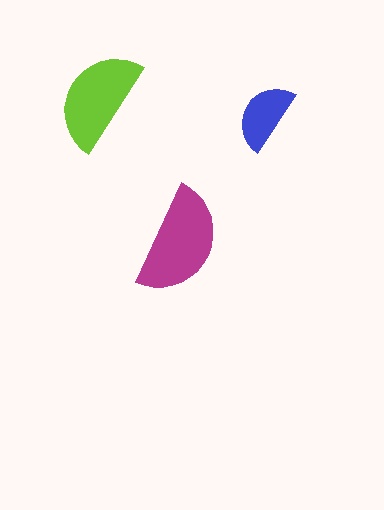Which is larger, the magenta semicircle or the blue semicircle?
The magenta one.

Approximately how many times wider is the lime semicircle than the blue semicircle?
About 1.5 times wider.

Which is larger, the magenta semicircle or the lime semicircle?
The magenta one.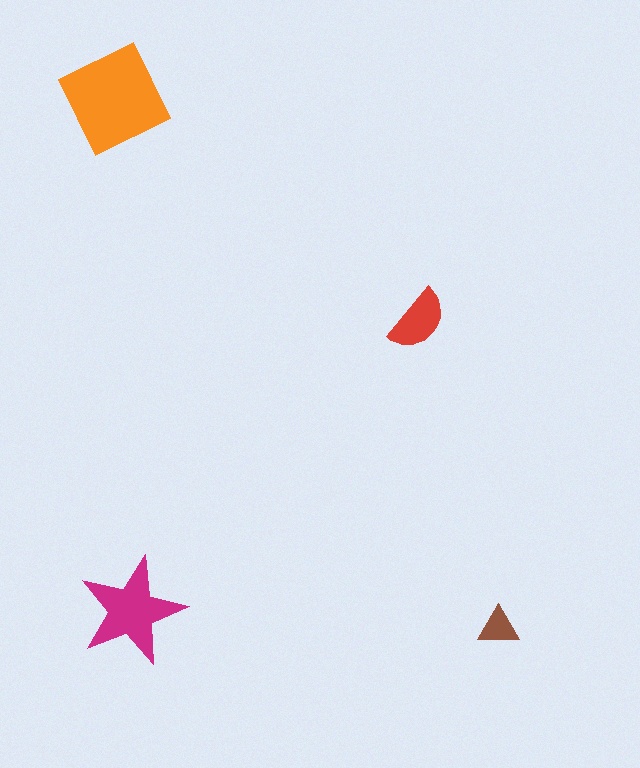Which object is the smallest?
The brown triangle.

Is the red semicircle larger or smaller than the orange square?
Smaller.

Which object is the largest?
The orange square.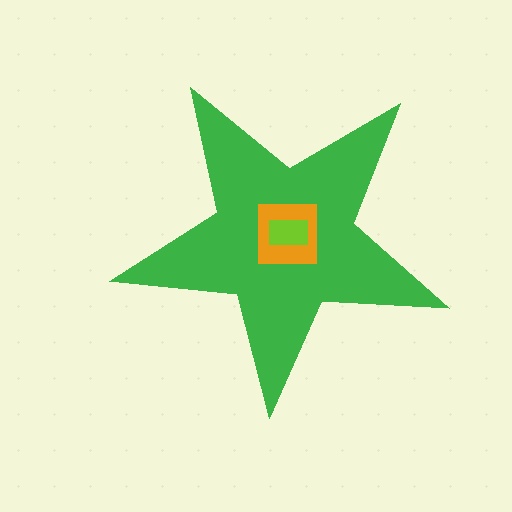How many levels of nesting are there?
3.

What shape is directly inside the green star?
The orange square.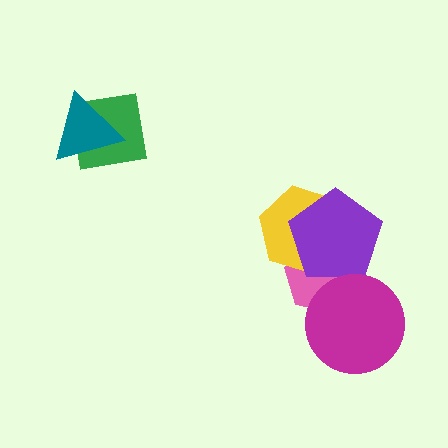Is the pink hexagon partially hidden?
Yes, it is partially covered by another shape.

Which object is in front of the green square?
The teal triangle is in front of the green square.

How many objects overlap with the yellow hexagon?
2 objects overlap with the yellow hexagon.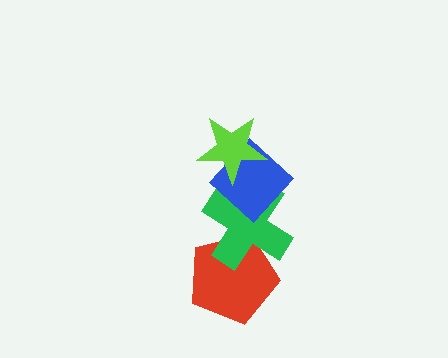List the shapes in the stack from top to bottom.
From top to bottom: the lime star, the blue diamond, the green cross, the red pentagon.